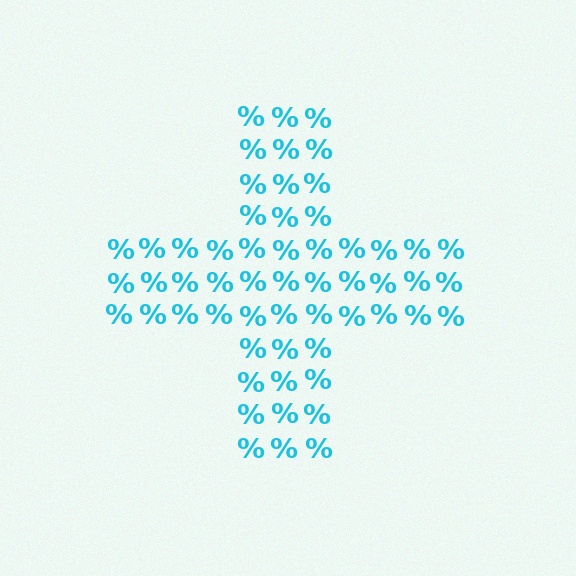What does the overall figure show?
The overall figure shows a cross.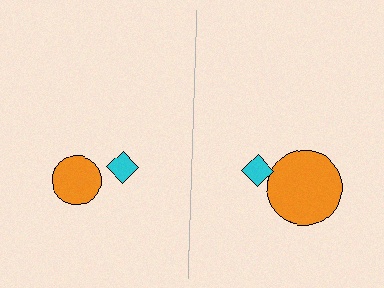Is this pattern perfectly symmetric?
No, the pattern is not perfectly symmetric. The orange circle on the right side has a different size than its mirror counterpart.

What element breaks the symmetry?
The orange circle on the right side has a different size than its mirror counterpart.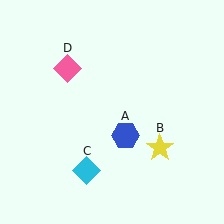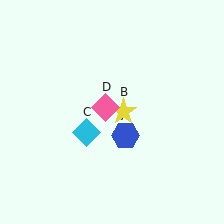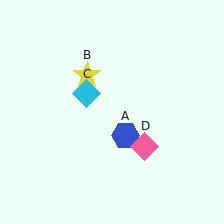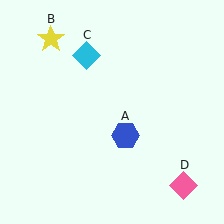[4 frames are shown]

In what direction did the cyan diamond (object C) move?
The cyan diamond (object C) moved up.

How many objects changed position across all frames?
3 objects changed position: yellow star (object B), cyan diamond (object C), pink diamond (object D).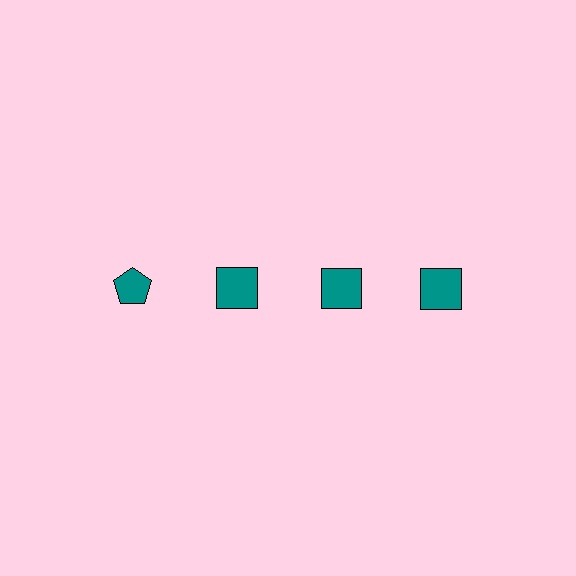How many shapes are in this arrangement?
There are 4 shapes arranged in a grid pattern.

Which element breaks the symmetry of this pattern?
The teal pentagon in the top row, leftmost column breaks the symmetry. All other shapes are teal squares.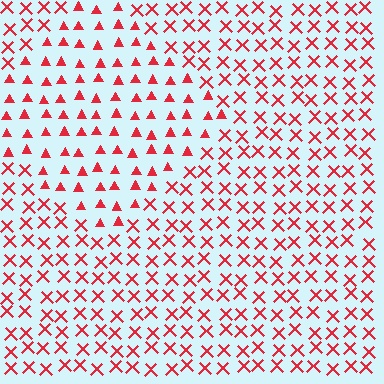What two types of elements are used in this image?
The image uses triangles inside the diamond region and X marks outside it.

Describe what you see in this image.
The image is filled with small red elements arranged in a uniform grid. A diamond-shaped region contains triangles, while the surrounding area contains X marks. The boundary is defined purely by the change in element shape.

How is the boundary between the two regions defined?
The boundary is defined by a change in element shape: triangles inside vs. X marks outside. All elements share the same color and spacing.